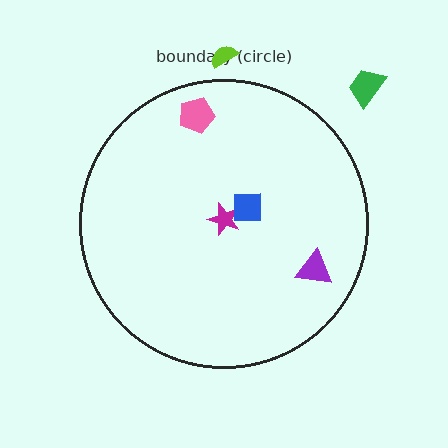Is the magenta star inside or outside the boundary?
Inside.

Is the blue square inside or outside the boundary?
Inside.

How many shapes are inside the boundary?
4 inside, 2 outside.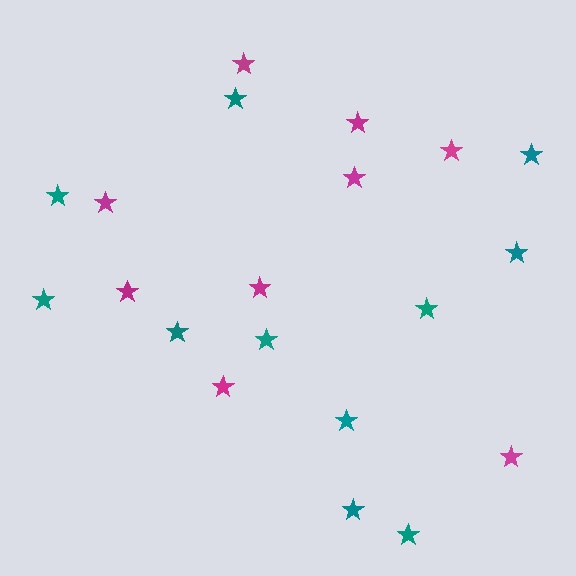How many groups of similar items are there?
There are 2 groups: one group of teal stars (11) and one group of magenta stars (9).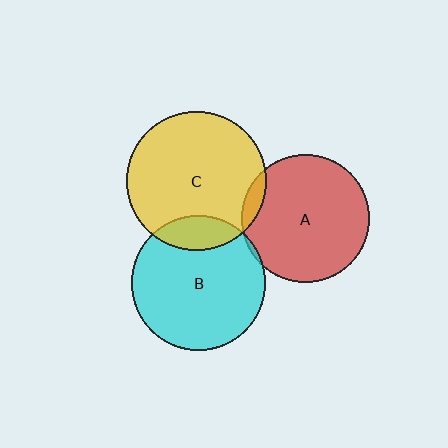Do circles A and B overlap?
Yes.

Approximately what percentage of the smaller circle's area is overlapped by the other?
Approximately 5%.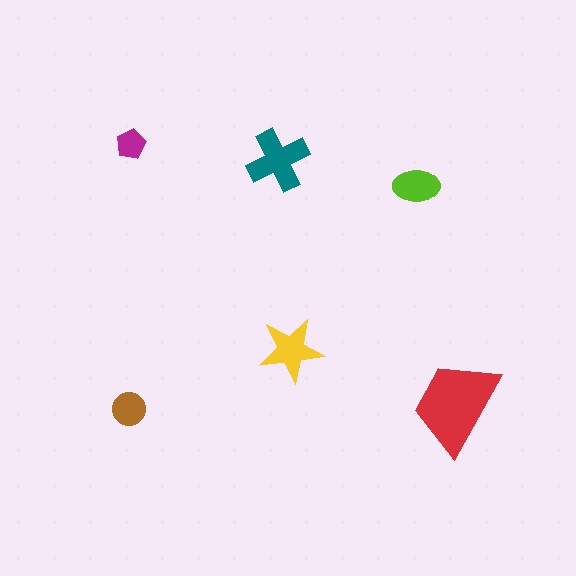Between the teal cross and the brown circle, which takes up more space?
The teal cross.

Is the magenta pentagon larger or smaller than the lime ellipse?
Smaller.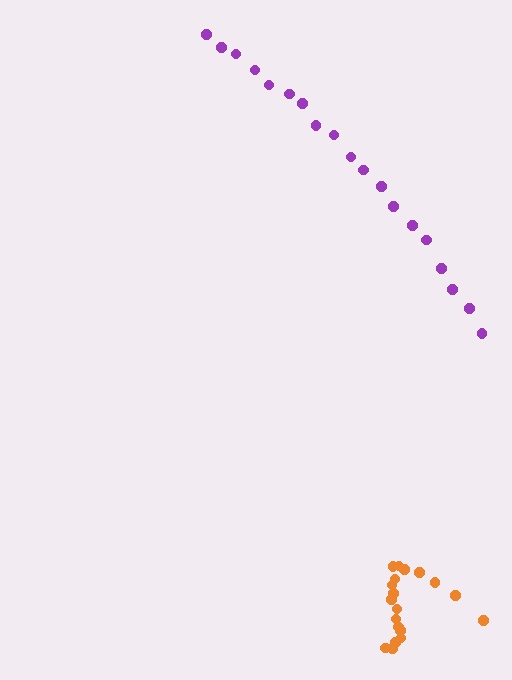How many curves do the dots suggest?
There are 2 distinct paths.